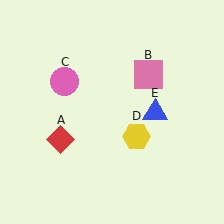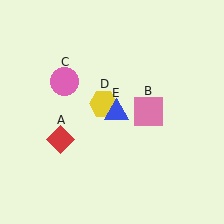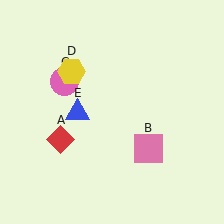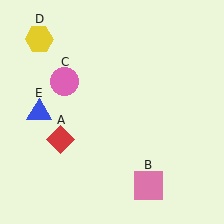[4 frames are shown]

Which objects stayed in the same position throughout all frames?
Red diamond (object A) and pink circle (object C) remained stationary.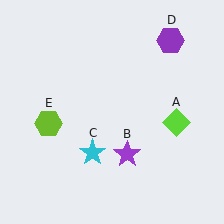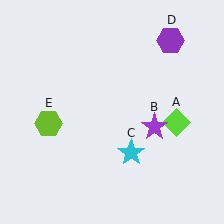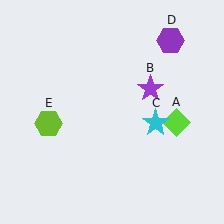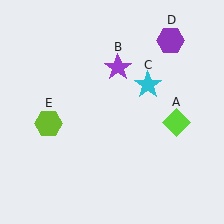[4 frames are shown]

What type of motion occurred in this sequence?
The purple star (object B), cyan star (object C) rotated counterclockwise around the center of the scene.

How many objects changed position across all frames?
2 objects changed position: purple star (object B), cyan star (object C).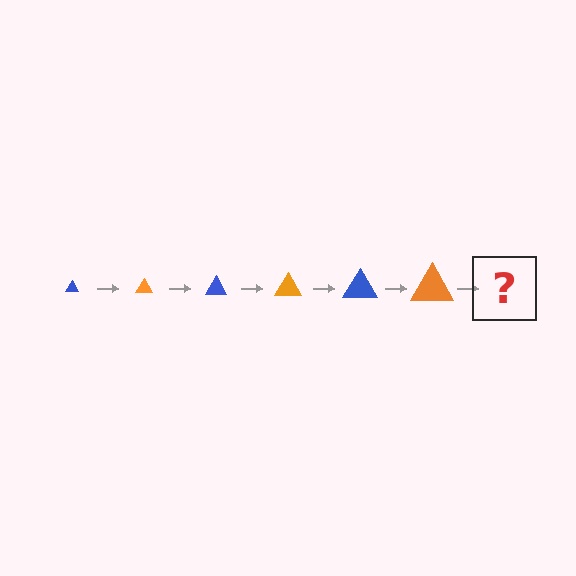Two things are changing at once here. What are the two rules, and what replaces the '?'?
The two rules are that the triangle grows larger each step and the color cycles through blue and orange. The '?' should be a blue triangle, larger than the previous one.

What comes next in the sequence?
The next element should be a blue triangle, larger than the previous one.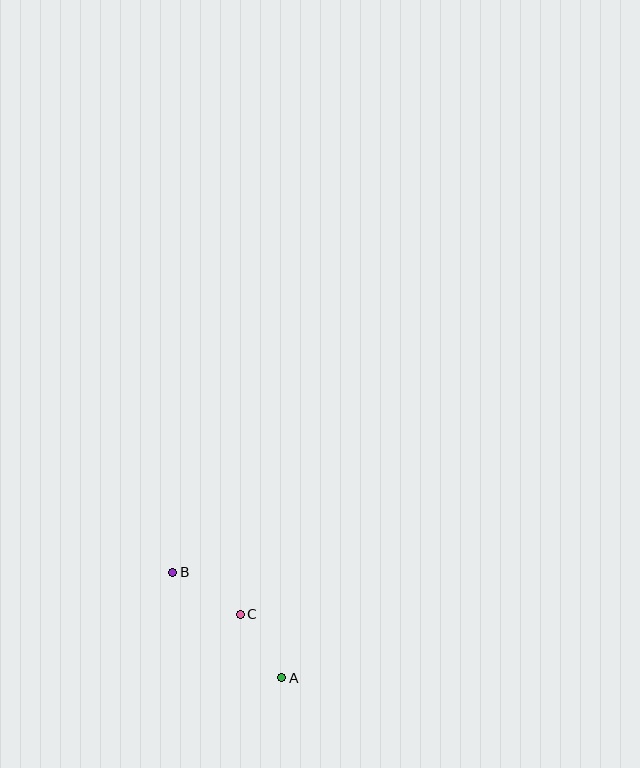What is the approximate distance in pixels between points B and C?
The distance between B and C is approximately 80 pixels.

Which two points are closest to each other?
Points A and C are closest to each other.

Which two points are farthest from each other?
Points A and B are farthest from each other.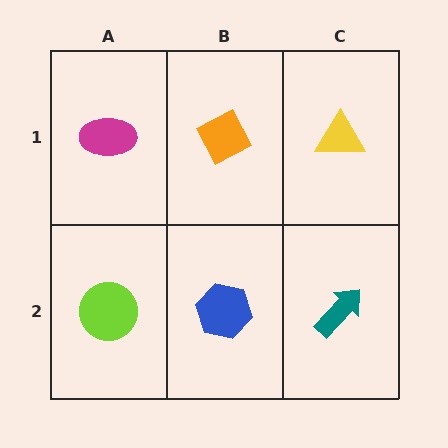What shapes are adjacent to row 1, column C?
A teal arrow (row 2, column C), an orange diamond (row 1, column B).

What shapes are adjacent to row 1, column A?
A lime circle (row 2, column A), an orange diamond (row 1, column B).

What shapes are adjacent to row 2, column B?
An orange diamond (row 1, column B), a lime circle (row 2, column A), a teal arrow (row 2, column C).